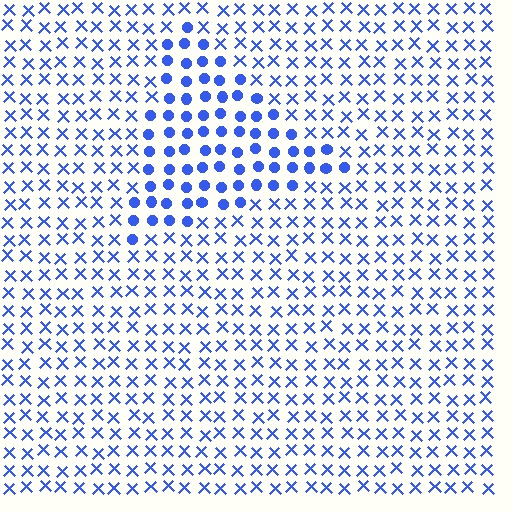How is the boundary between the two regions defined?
The boundary is defined by a change in element shape: circles inside vs. X marks outside. All elements share the same color and spacing.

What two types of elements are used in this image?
The image uses circles inside the triangle region and X marks outside it.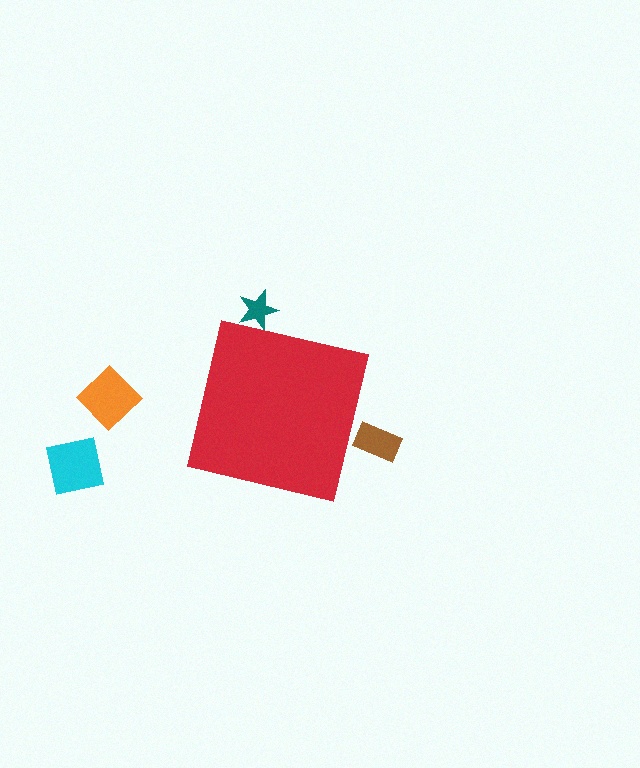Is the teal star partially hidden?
Yes, the teal star is partially hidden behind the red square.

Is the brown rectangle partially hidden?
Yes, the brown rectangle is partially hidden behind the red square.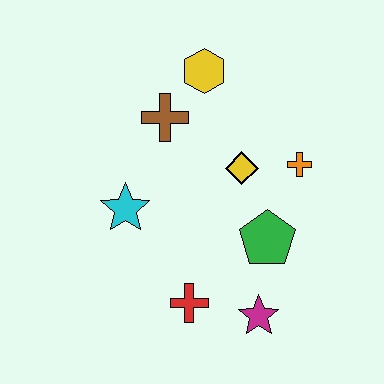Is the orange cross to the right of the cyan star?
Yes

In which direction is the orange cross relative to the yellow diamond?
The orange cross is to the right of the yellow diamond.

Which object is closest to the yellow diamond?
The orange cross is closest to the yellow diamond.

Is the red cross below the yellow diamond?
Yes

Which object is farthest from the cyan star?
The orange cross is farthest from the cyan star.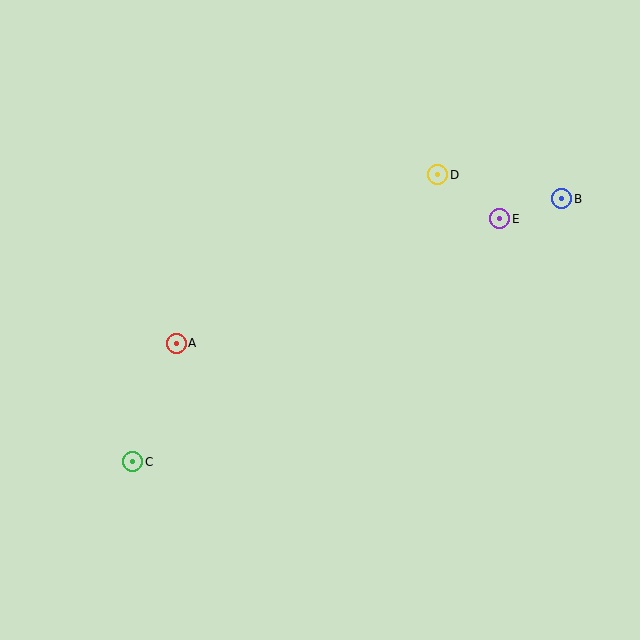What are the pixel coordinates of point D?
Point D is at (438, 175).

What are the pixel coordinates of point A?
Point A is at (176, 343).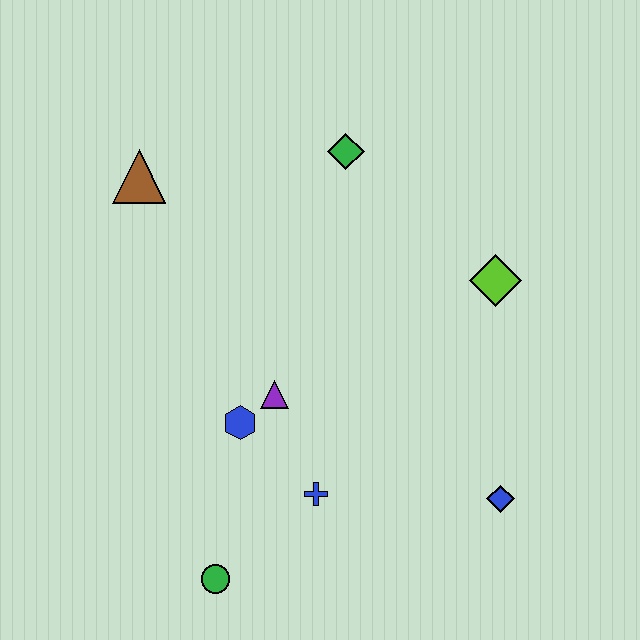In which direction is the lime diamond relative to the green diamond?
The lime diamond is to the right of the green diamond.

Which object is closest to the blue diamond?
The blue cross is closest to the blue diamond.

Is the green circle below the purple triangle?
Yes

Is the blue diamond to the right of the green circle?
Yes